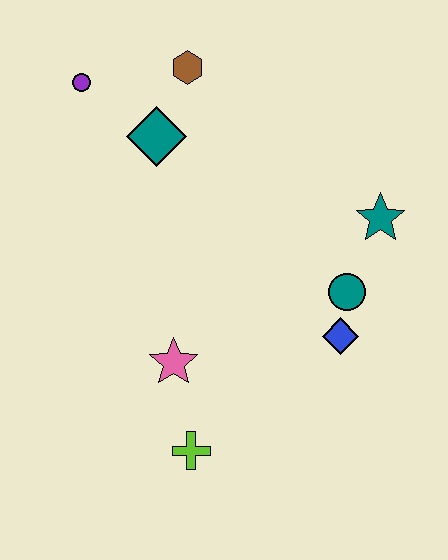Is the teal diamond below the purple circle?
Yes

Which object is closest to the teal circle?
The blue diamond is closest to the teal circle.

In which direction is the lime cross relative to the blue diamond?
The lime cross is to the left of the blue diamond.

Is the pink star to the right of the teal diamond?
Yes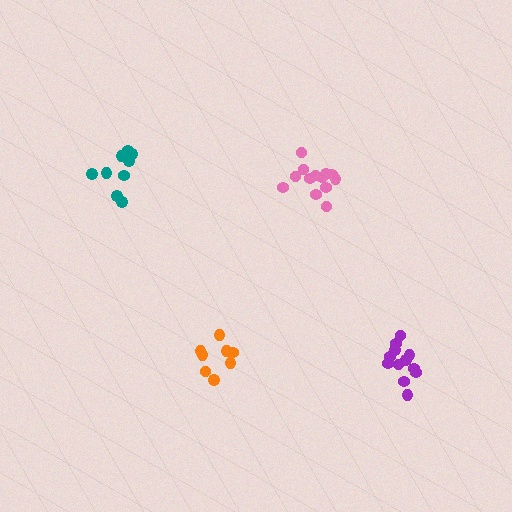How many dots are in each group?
Group 1: 8 dots, Group 2: 13 dots, Group 3: 9 dots, Group 4: 12 dots (42 total).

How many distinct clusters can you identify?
There are 4 distinct clusters.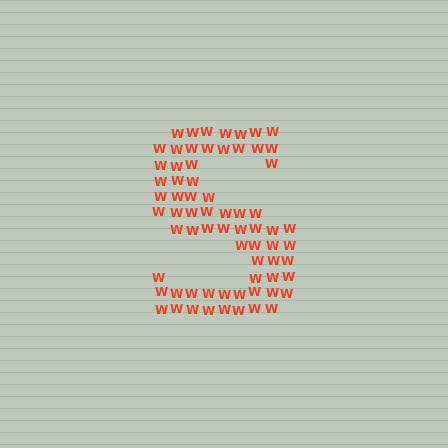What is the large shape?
The large shape is the letter S.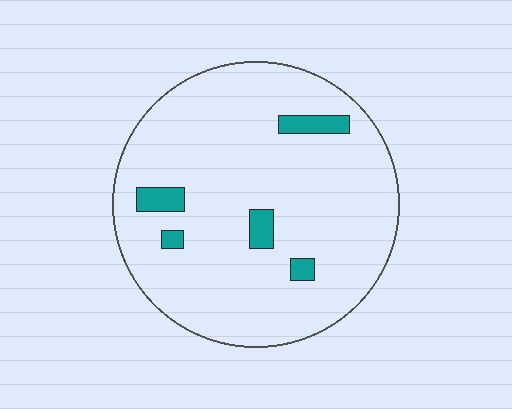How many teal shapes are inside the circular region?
5.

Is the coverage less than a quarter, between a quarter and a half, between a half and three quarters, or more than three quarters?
Less than a quarter.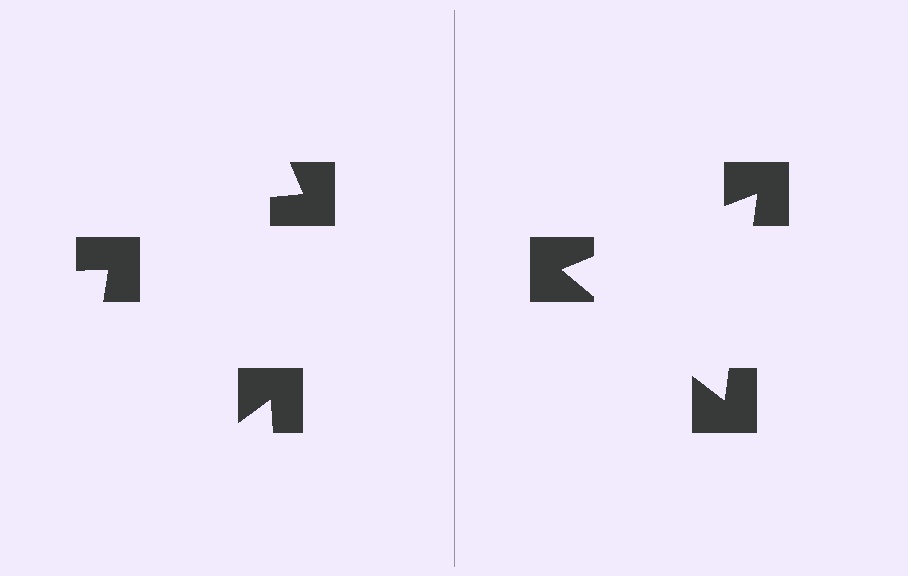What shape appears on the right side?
An illusory triangle.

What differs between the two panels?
The notched squares are positioned identically on both sides; only the wedge orientations differ. On the right they align to a triangle; on the left they are misaligned.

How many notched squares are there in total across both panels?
6 — 3 on each side.